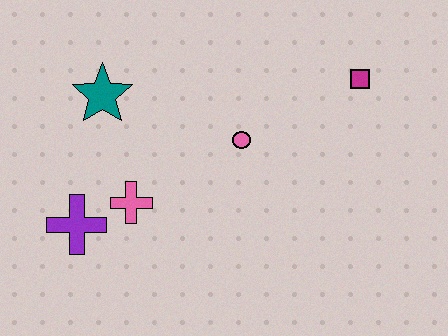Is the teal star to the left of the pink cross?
Yes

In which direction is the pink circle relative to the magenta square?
The pink circle is to the left of the magenta square.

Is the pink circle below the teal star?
Yes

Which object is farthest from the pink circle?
The purple cross is farthest from the pink circle.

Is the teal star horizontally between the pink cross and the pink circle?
No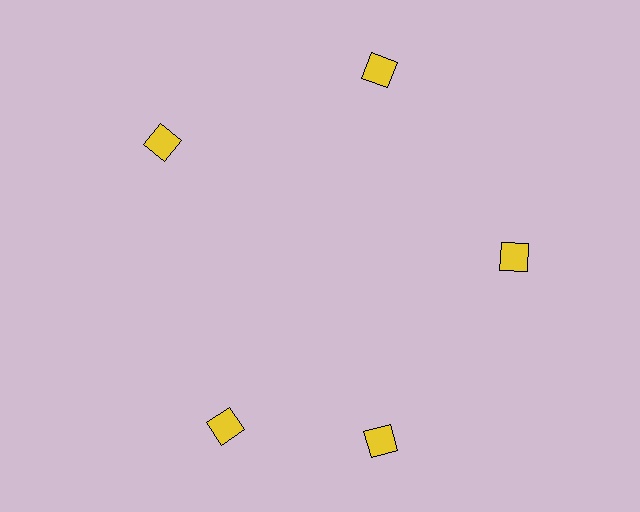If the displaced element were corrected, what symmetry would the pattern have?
It would have 5-fold rotational symmetry — the pattern would map onto itself every 72 degrees.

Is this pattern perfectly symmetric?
No. The 5 yellow squares are arranged in a ring, but one element near the 8 o'clock position is rotated out of alignment along the ring, breaking the 5-fold rotational symmetry.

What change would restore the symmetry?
The symmetry would be restored by rotating it back into even spacing with its neighbors so that all 5 squares sit at equal angles and equal distance from the center.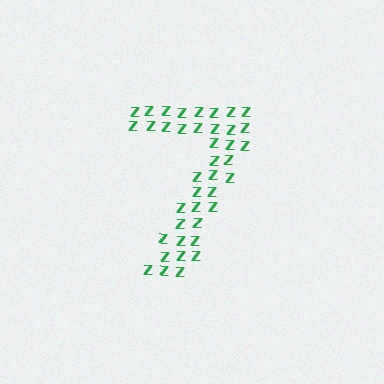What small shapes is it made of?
It is made of small letter Z's.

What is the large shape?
The large shape is the digit 7.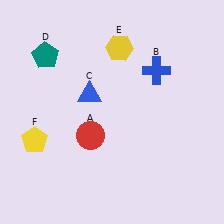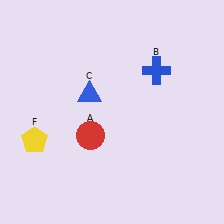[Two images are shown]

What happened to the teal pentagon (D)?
The teal pentagon (D) was removed in Image 2. It was in the top-left area of Image 1.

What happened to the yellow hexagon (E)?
The yellow hexagon (E) was removed in Image 2. It was in the top-right area of Image 1.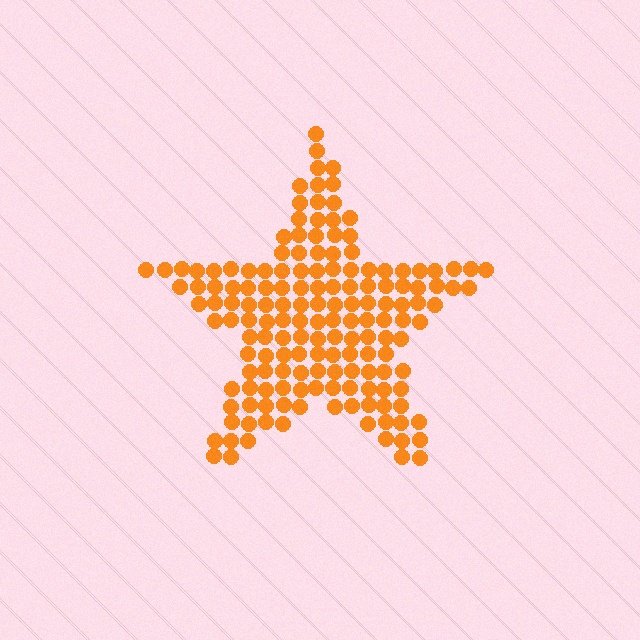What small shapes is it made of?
It is made of small circles.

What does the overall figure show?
The overall figure shows a star.